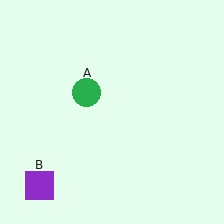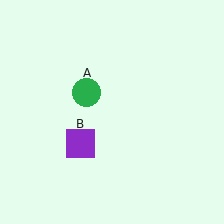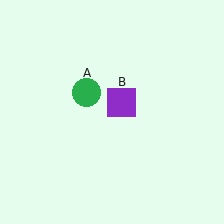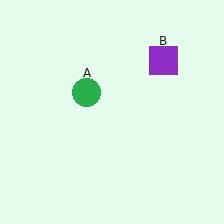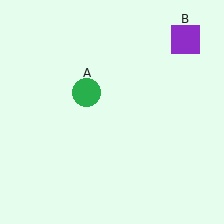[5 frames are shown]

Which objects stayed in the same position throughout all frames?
Green circle (object A) remained stationary.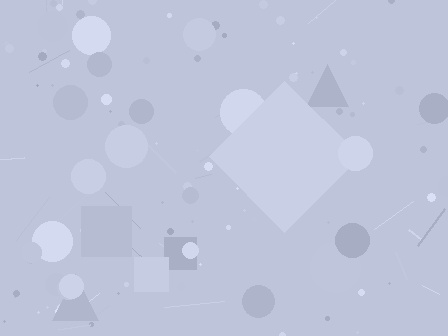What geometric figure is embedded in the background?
A diamond is embedded in the background.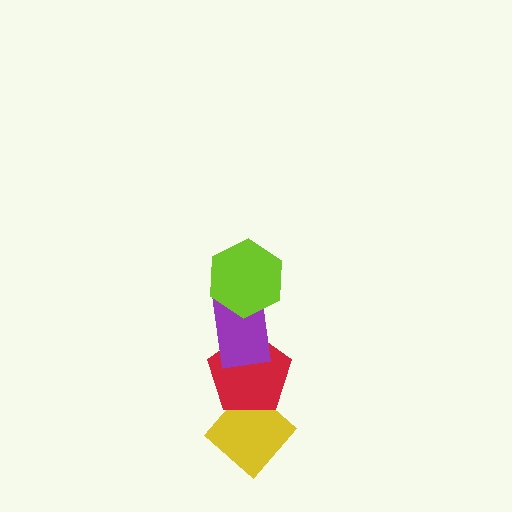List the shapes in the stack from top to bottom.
From top to bottom: the lime hexagon, the purple rectangle, the red pentagon, the yellow diamond.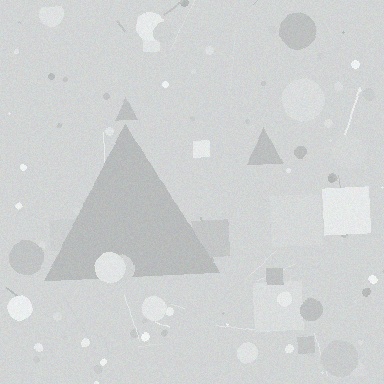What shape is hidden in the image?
A triangle is hidden in the image.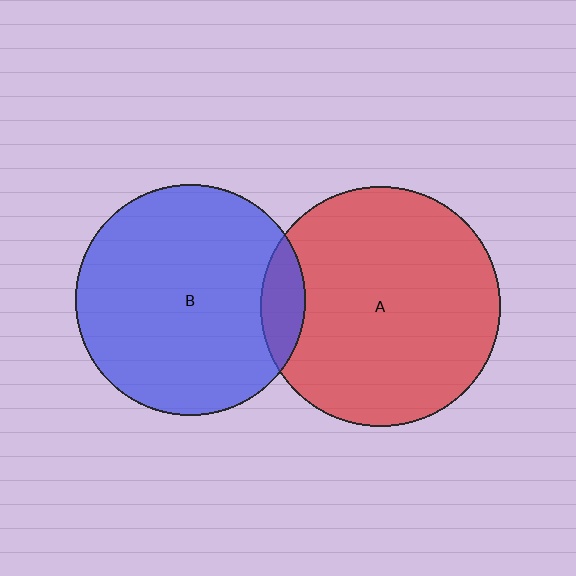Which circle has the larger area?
Circle A (red).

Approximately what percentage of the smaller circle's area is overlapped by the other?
Approximately 10%.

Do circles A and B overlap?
Yes.